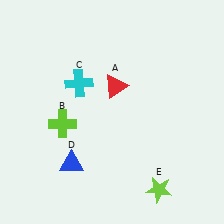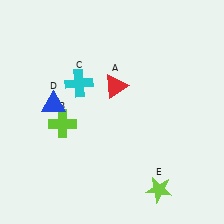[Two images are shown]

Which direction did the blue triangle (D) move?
The blue triangle (D) moved up.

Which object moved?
The blue triangle (D) moved up.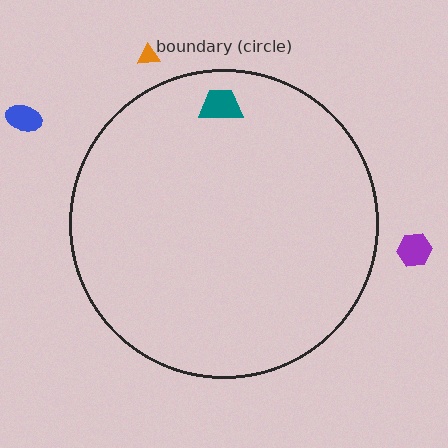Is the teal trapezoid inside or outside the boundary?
Inside.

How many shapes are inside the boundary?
1 inside, 3 outside.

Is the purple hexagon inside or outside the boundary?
Outside.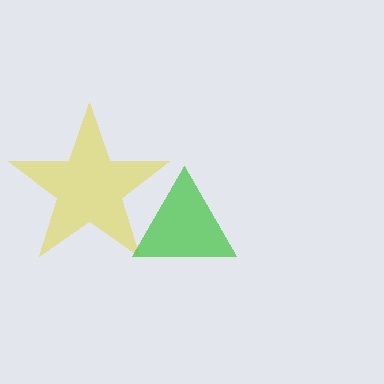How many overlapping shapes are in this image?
There are 2 overlapping shapes in the image.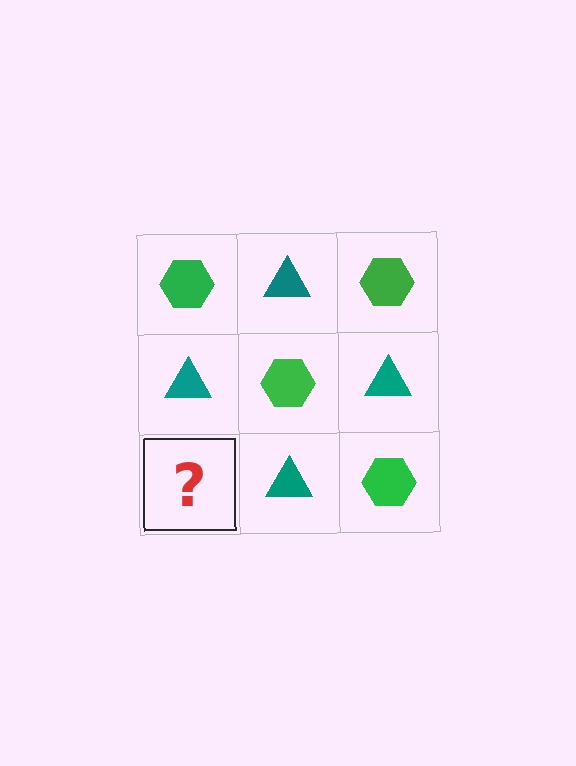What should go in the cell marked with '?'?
The missing cell should contain a green hexagon.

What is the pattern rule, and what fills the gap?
The rule is that it alternates green hexagon and teal triangle in a checkerboard pattern. The gap should be filled with a green hexagon.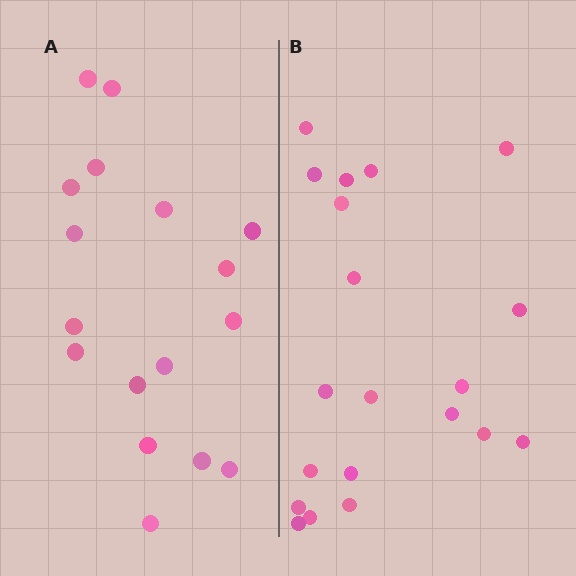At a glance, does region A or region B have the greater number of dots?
Region B (the right region) has more dots.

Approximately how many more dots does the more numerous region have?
Region B has just a few more — roughly 2 or 3 more dots than region A.